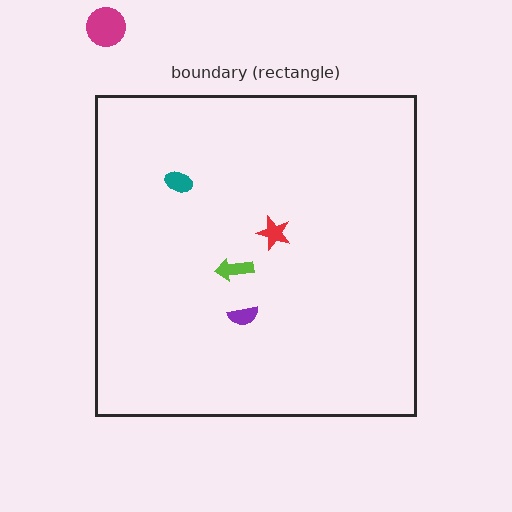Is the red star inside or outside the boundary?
Inside.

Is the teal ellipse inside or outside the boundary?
Inside.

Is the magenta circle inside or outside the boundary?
Outside.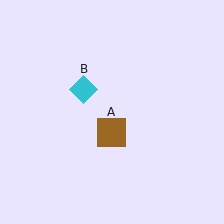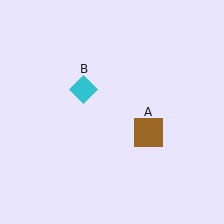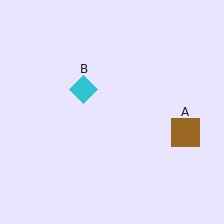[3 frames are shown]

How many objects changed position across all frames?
1 object changed position: brown square (object A).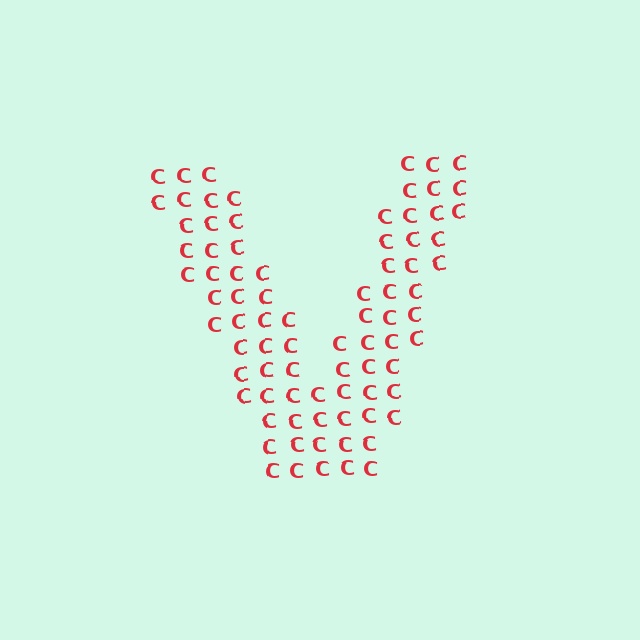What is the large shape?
The large shape is the letter V.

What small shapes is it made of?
It is made of small letter C's.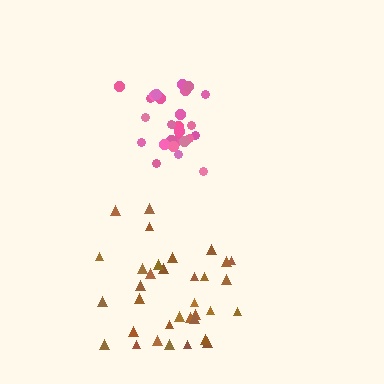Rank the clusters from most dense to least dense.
pink, brown.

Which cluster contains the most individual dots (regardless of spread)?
Brown (34).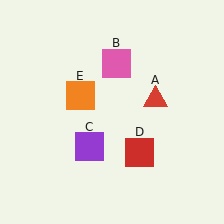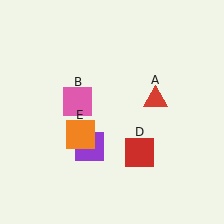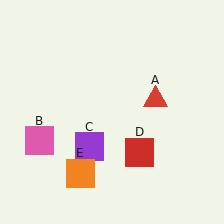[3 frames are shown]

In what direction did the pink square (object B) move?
The pink square (object B) moved down and to the left.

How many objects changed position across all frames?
2 objects changed position: pink square (object B), orange square (object E).